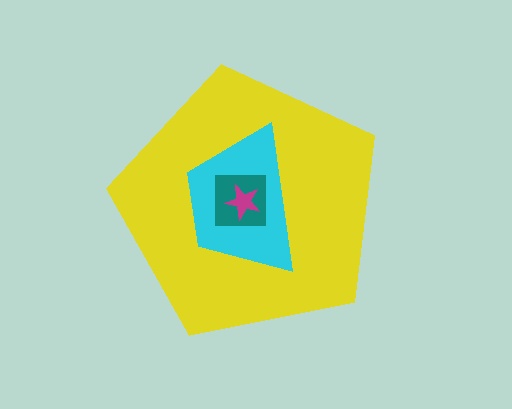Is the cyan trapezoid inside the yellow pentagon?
Yes.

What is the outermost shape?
The yellow pentagon.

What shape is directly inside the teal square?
The magenta star.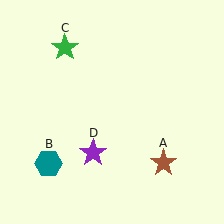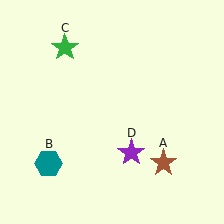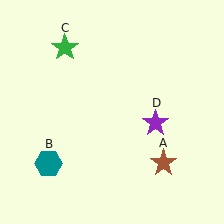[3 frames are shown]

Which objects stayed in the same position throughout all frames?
Brown star (object A) and teal hexagon (object B) and green star (object C) remained stationary.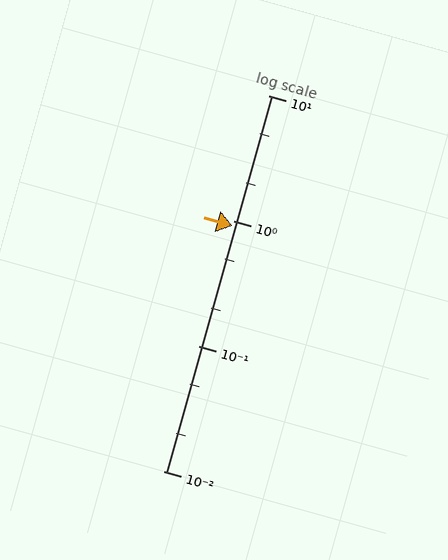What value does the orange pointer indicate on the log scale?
The pointer indicates approximately 0.9.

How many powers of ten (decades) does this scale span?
The scale spans 3 decades, from 0.01 to 10.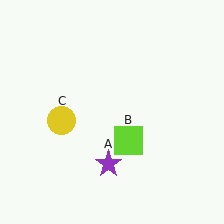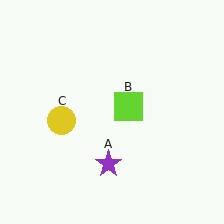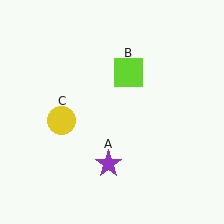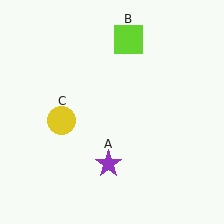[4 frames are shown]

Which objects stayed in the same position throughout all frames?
Purple star (object A) and yellow circle (object C) remained stationary.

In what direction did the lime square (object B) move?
The lime square (object B) moved up.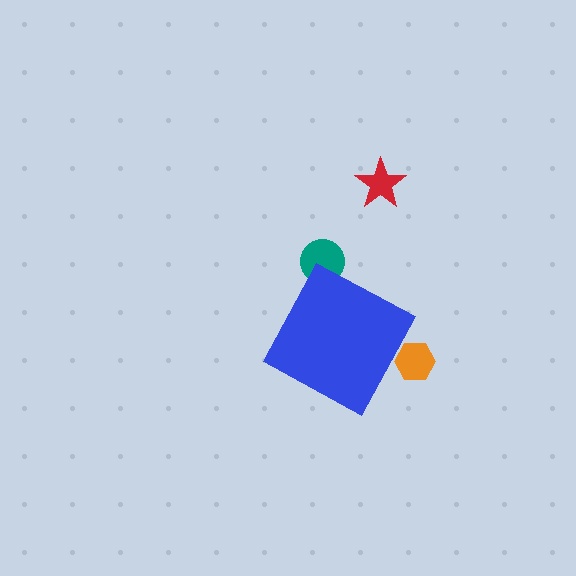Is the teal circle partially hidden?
Yes, the teal circle is partially hidden behind the blue diamond.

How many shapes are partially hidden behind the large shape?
2 shapes are partially hidden.